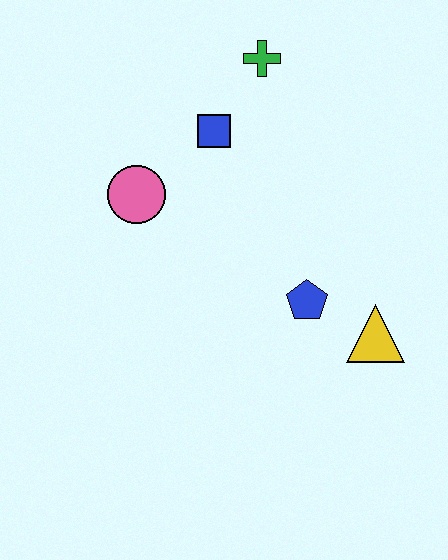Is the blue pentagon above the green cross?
No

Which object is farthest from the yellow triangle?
The green cross is farthest from the yellow triangle.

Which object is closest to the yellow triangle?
The blue pentagon is closest to the yellow triangle.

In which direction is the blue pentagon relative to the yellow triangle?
The blue pentagon is to the left of the yellow triangle.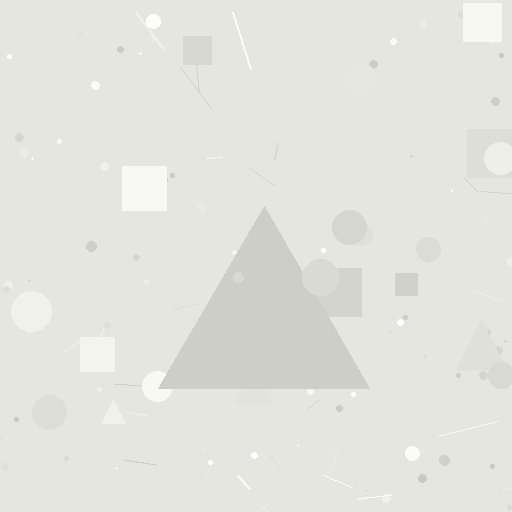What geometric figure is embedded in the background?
A triangle is embedded in the background.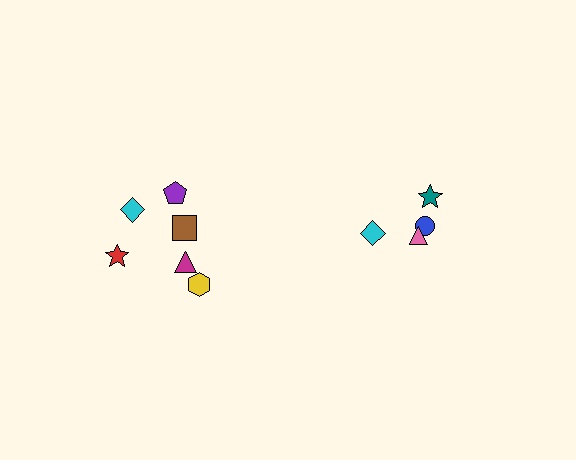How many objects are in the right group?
There are 4 objects.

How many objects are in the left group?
There are 6 objects.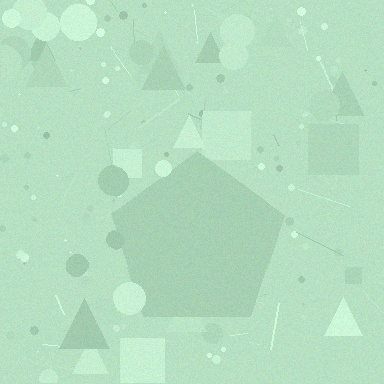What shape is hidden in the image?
A pentagon is hidden in the image.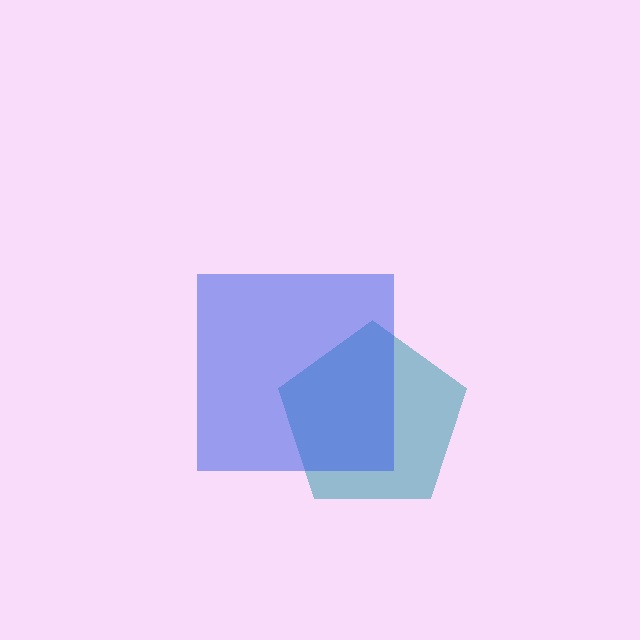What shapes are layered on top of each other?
The layered shapes are: a teal pentagon, a blue square.